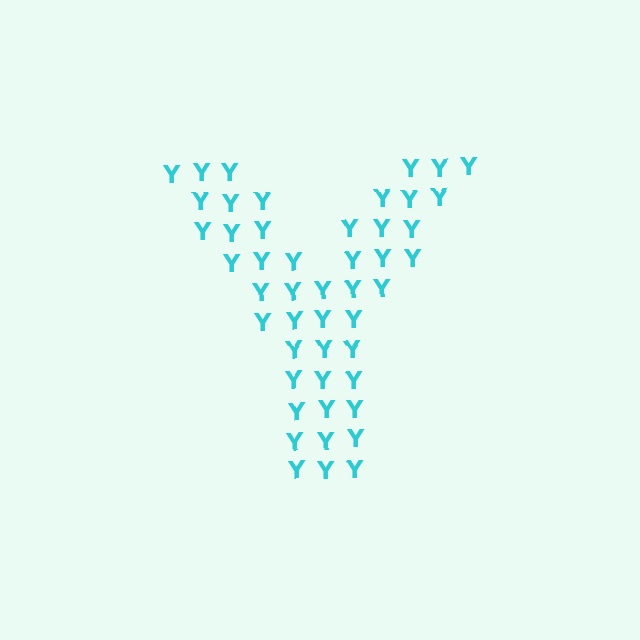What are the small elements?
The small elements are letter Y's.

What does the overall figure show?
The overall figure shows the letter Y.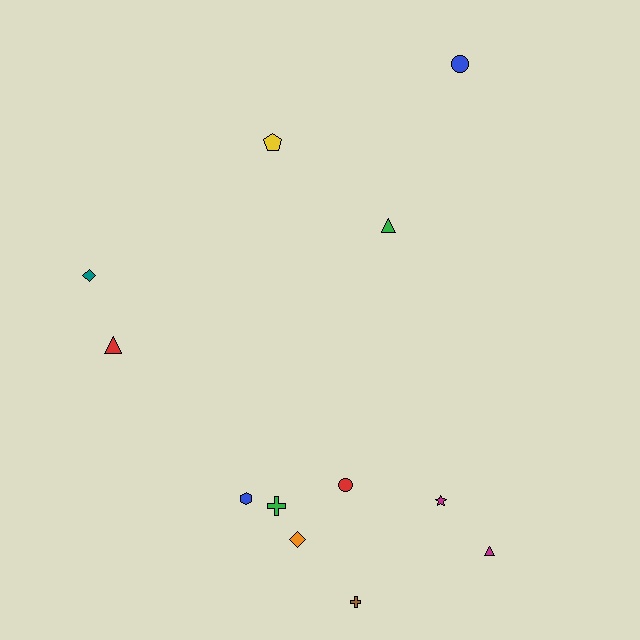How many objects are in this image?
There are 12 objects.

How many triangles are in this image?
There are 3 triangles.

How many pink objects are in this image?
There are no pink objects.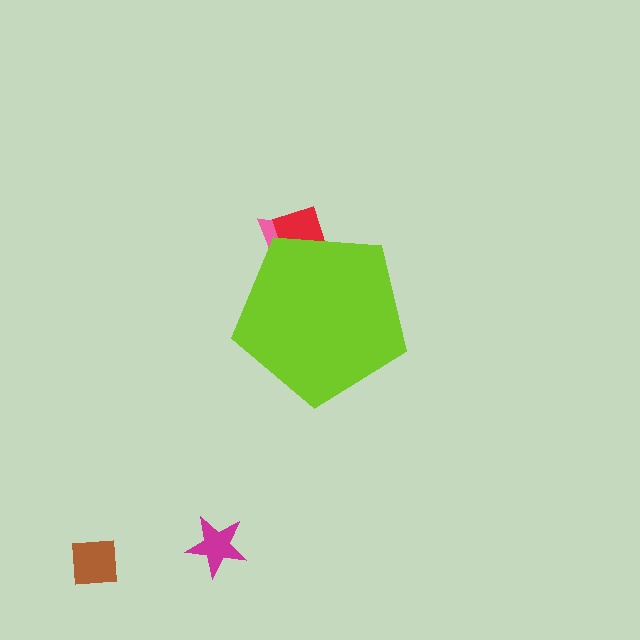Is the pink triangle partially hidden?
Yes, the pink triangle is partially hidden behind the lime pentagon.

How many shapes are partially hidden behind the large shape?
2 shapes are partially hidden.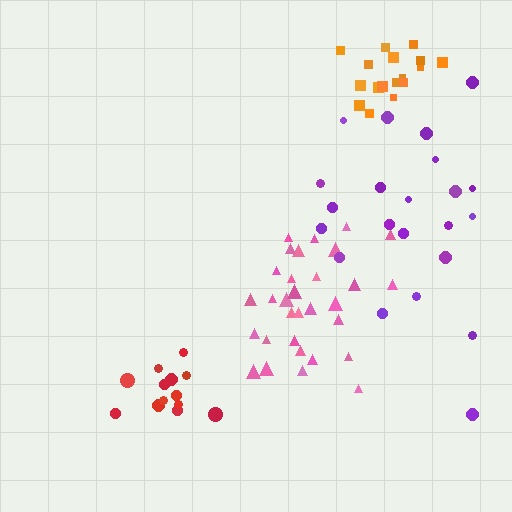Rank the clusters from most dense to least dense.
orange, red, pink, purple.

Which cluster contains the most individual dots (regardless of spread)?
Pink (31).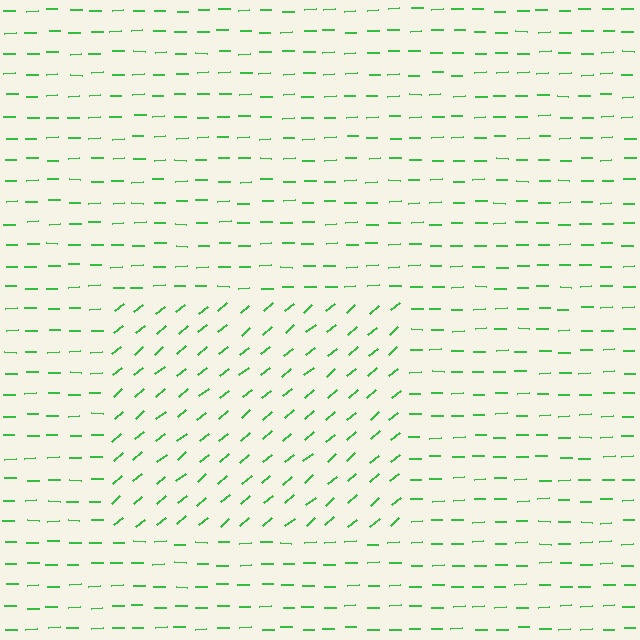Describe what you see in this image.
The image is filled with small green line segments. A rectangle region in the image has lines oriented differently from the surrounding lines, creating a visible texture boundary.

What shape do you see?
I see a rectangle.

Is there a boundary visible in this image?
Yes, there is a texture boundary formed by a change in line orientation.